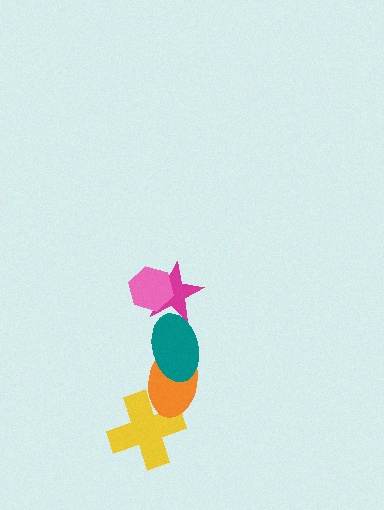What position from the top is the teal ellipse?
The teal ellipse is 3rd from the top.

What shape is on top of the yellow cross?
The orange ellipse is on top of the yellow cross.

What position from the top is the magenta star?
The magenta star is 2nd from the top.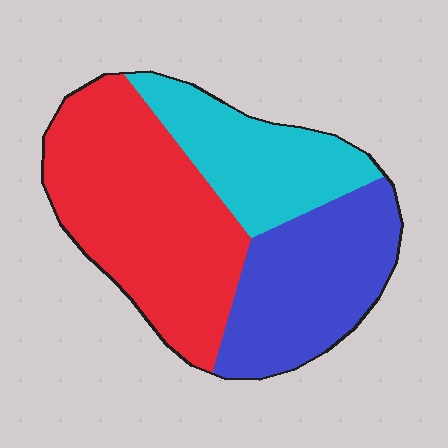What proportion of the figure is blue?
Blue takes up between a quarter and a half of the figure.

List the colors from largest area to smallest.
From largest to smallest: red, blue, cyan.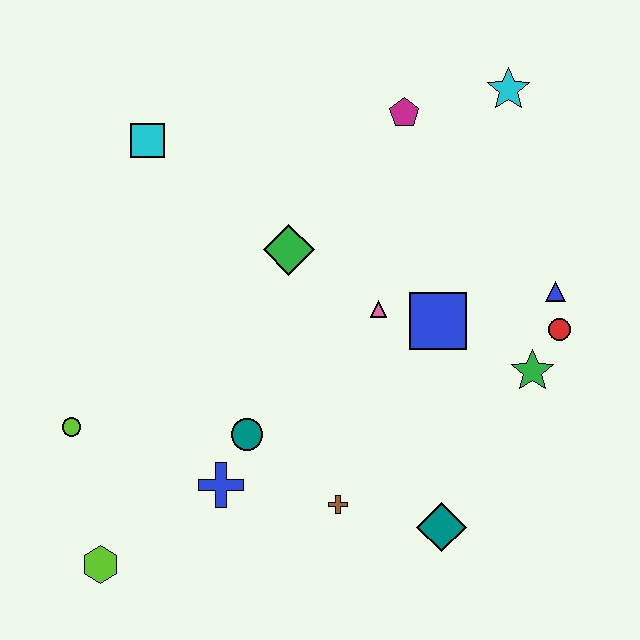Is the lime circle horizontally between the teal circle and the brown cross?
No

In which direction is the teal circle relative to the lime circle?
The teal circle is to the right of the lime circle.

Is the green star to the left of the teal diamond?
No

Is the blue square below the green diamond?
Yes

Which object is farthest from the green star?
The lime hexagon is farthest from the green star.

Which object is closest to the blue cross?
The teal circle is closest to the blue cross.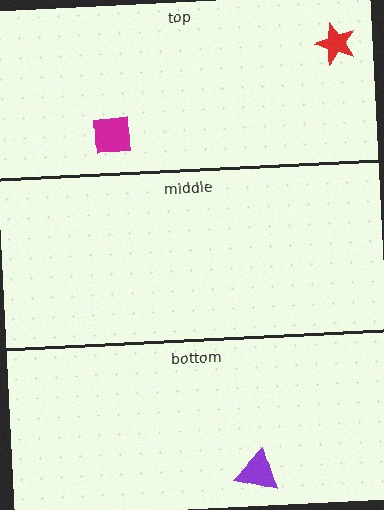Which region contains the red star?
The top region.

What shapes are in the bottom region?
The purple triangle.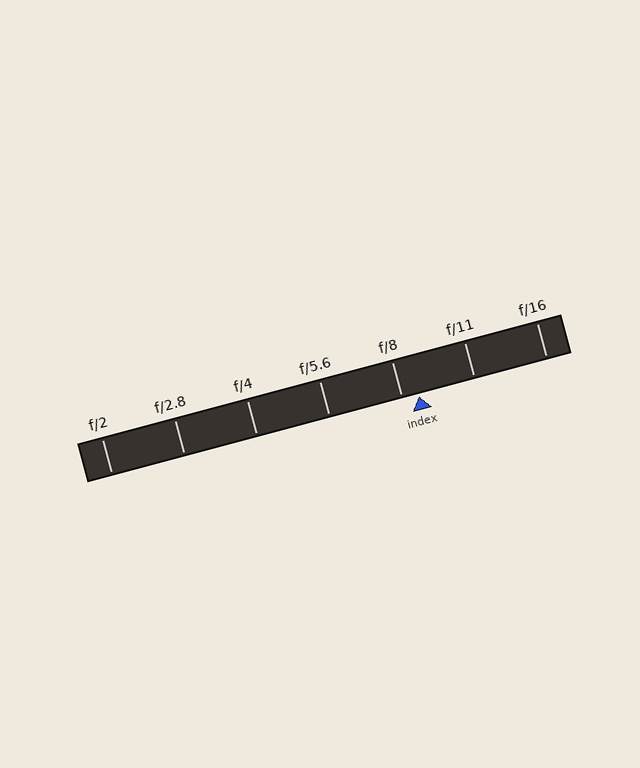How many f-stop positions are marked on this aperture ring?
There are 7 f-stop positions marked.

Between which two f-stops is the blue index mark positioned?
The index mark is between f/8 and f/11.